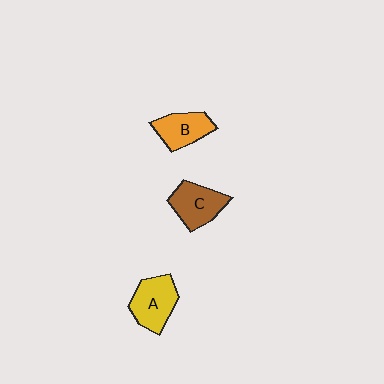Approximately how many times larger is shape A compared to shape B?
Approximately 1.2 times.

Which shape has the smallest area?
Shape B (orange).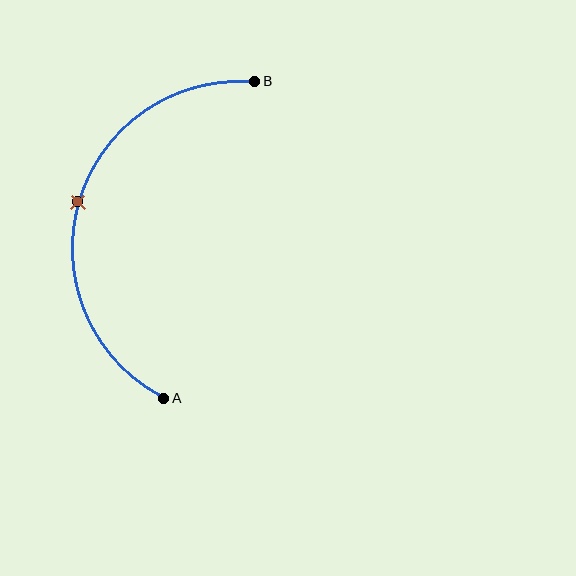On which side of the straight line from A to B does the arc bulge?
The arc bulges to the left of the straight line connecting A and B.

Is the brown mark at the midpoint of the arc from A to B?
Yes. The brown mark lies on the arc at equal arc-length from both A and B — it is the arc midpoint.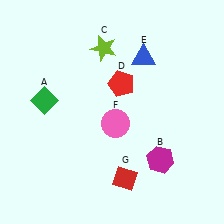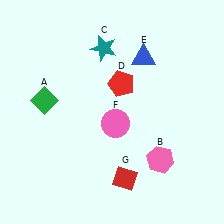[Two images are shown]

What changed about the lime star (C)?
In Image 1, C is lime. In Image 2, it changed to teal.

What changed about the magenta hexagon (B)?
In Image 1, B is magenta. In Image 2, it changed to pink.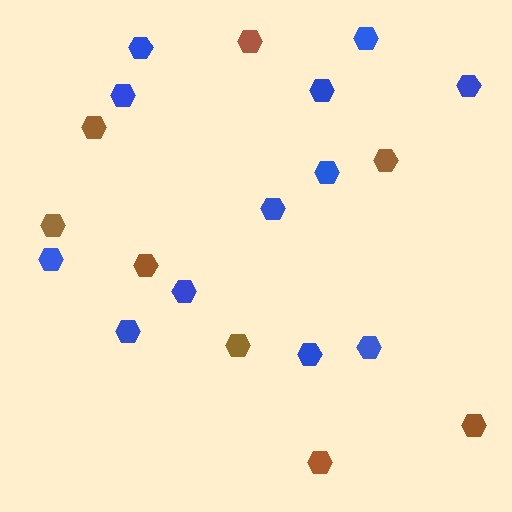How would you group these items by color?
There are 2 groups: one group of brown hexagons (8) and one group of blue hexagons (12).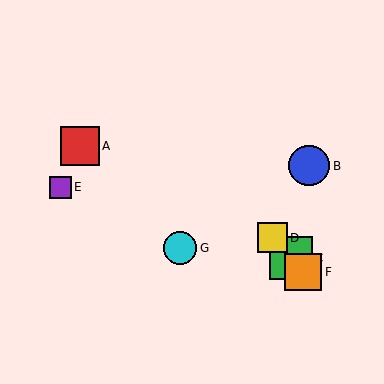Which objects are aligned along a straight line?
Objects C, D, F are aligned along a straight line.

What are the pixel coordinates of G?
Object G is at (180, 248).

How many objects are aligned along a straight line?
3 objects (C, D, F) are aligned along a straight line.